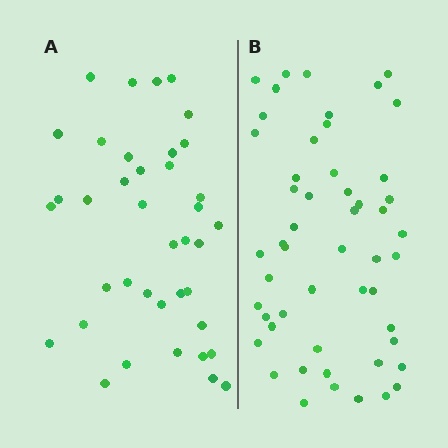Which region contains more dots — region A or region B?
Region B (the right region) has more dots.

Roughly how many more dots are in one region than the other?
Region B has approximately 15 more dots than region A.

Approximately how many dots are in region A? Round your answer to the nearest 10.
About 40 dots. (The exact count is 39, which rounds to 40.)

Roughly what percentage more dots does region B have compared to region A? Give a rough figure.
About 35% more.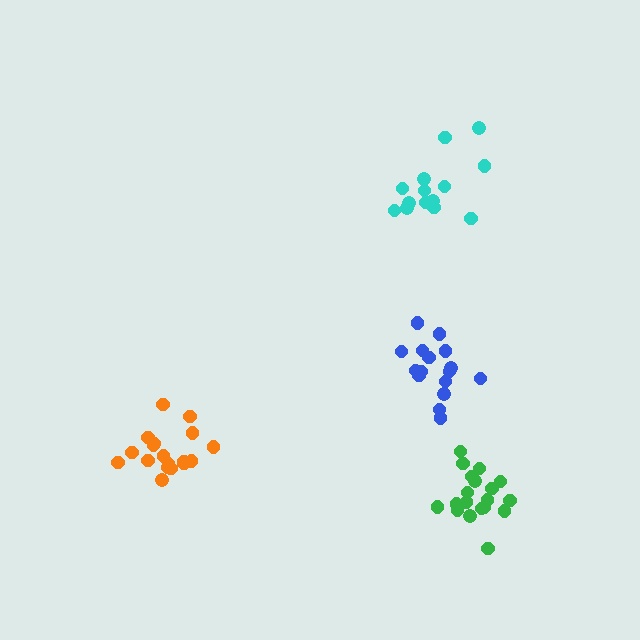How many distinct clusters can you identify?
There are 4 distinct clusters.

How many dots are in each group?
Group 1: 18 dots, Group 2: 14 dots, Group 3: 19 dots, Group 4: 16 dots (67 total).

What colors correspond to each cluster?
The clusters are colored: orange, cyan, green, blue.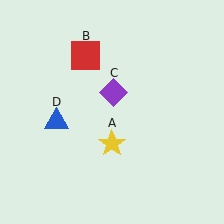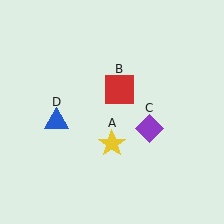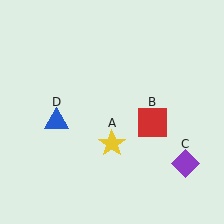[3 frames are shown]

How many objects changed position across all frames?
2 objects changed position: red square (object B), purple diamond (object C).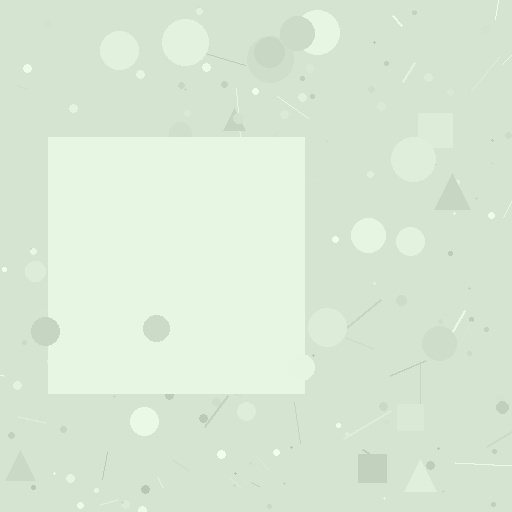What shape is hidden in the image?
A square is hidden in the image.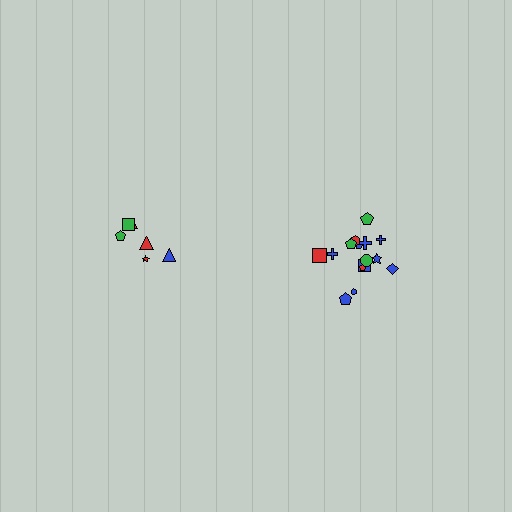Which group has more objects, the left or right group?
The right group.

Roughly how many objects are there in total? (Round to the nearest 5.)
Roughly 20 objects in total.